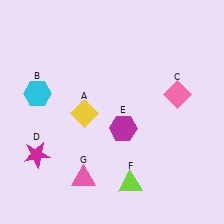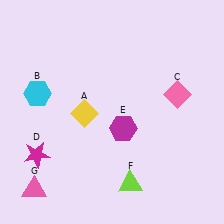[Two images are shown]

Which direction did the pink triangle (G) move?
The pink triangle (G) moved left.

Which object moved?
The pink triangle (G) moved left.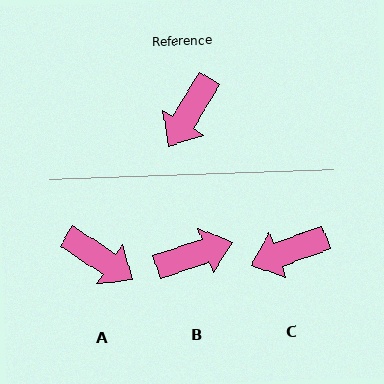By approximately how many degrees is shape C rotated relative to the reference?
Approximately 38 degrees clockwise.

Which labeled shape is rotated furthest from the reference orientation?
B, about 140 degrees away.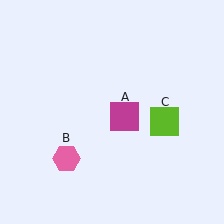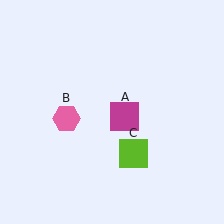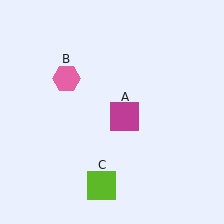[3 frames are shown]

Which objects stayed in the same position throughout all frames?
Magenta square (object A) remained stationary.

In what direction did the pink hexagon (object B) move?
The pink hexagon (object B) moved up.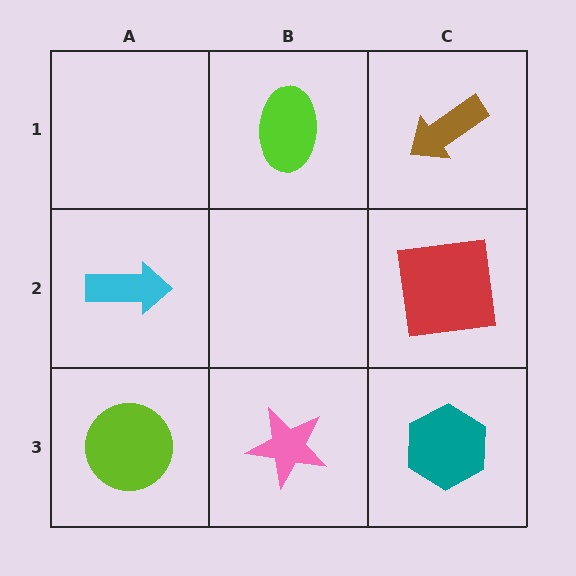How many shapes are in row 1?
2 shapes.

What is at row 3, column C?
A teal hexagon.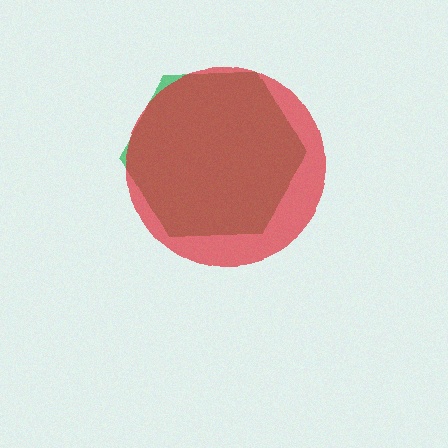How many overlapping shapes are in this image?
There are 2 overlapping shapes in the image.